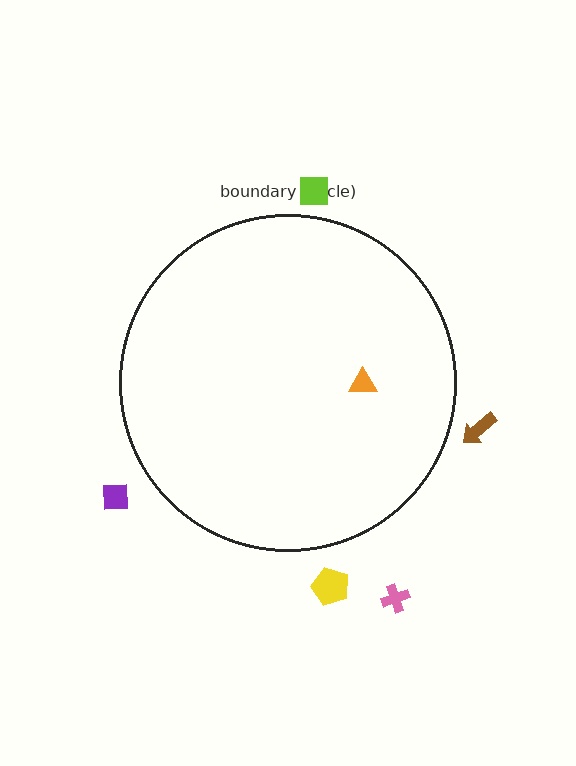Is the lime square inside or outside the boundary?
Outside.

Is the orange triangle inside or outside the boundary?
Inside.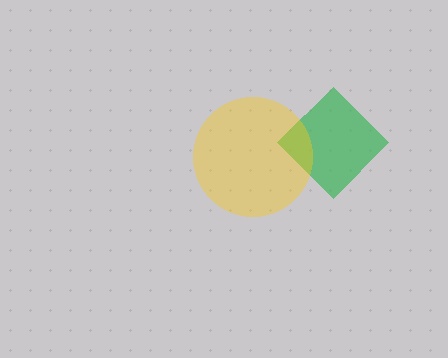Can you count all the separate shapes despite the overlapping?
Yes, there are 2 separate shapes.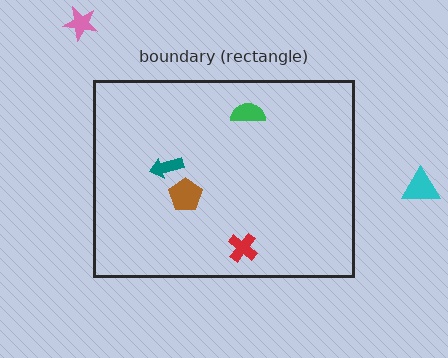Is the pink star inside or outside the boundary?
Outside.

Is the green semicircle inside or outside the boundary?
Inside.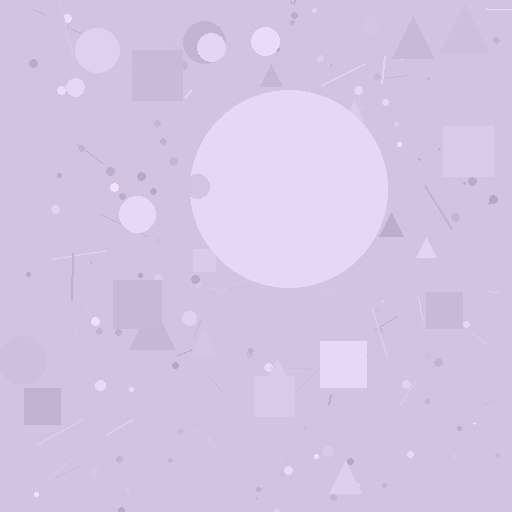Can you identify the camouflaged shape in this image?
The camouflaged shape is a circle.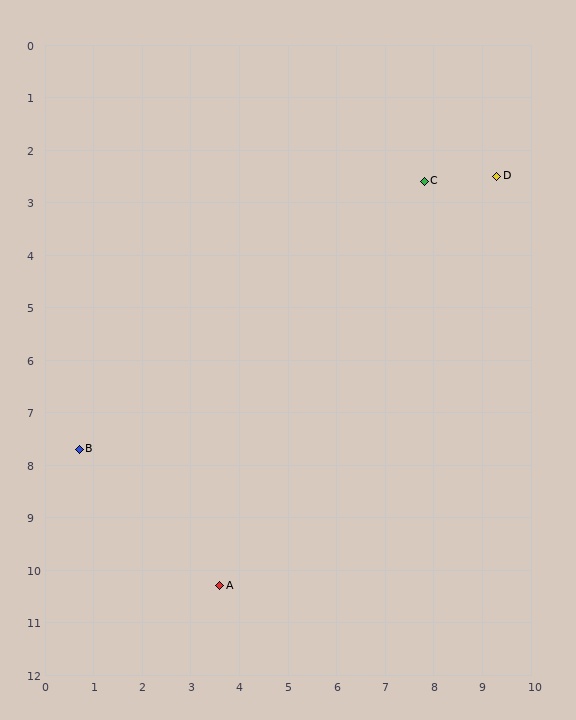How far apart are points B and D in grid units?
Points B and D are about 10.0 grid units apart.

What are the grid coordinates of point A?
Point A is at approximately (3.6, 10.3).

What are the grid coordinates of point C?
Point C is at approximately (7.8, 2.6).